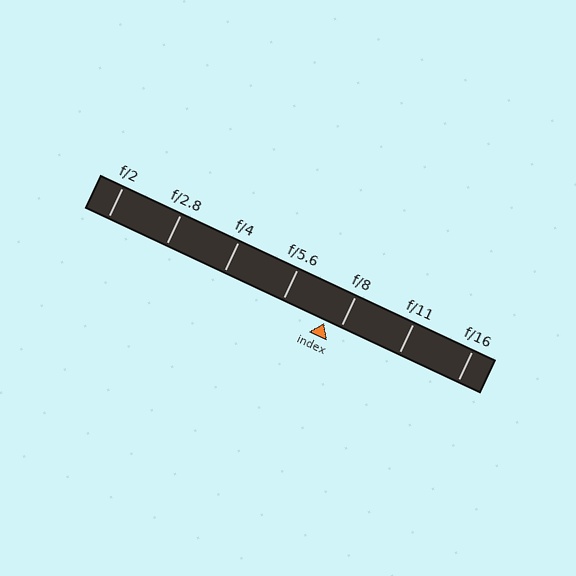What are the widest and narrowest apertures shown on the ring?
The widest aperture shown is f/2 and the narrowest is f/16.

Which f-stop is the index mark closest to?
The index mark is closest to f/8.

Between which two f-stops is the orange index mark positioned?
The index mark is between f/5.6 and f/8.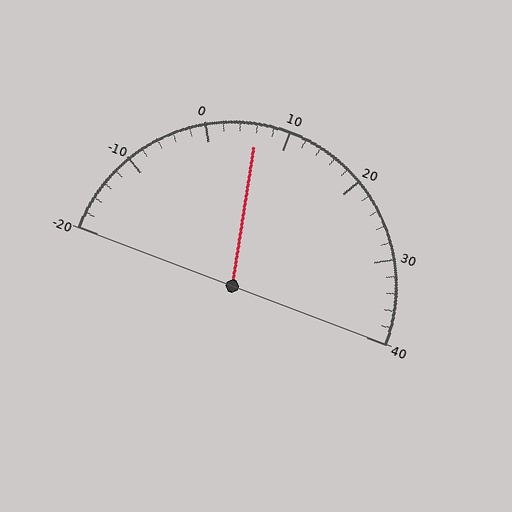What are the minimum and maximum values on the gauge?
The gauge ranges from -20 to 40.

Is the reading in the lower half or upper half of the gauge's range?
The reading is in the lower half of the range (-20 to 40).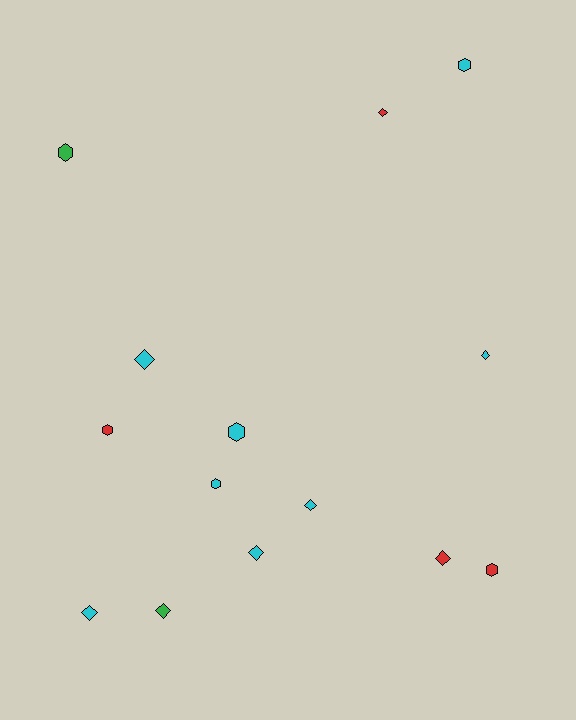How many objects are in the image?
There are 14 objects.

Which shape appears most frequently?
Diamond, with 8 objects.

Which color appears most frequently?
Cyan, with 8 objects.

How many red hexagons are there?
There are 2 red hexagons.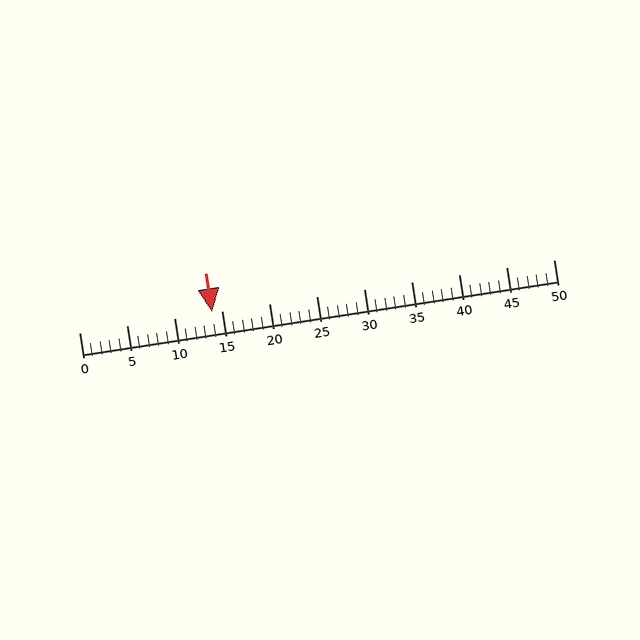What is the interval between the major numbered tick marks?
The major tick marks are spaced 5 units apart.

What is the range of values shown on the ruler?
The ruler shows values from 0 to 50.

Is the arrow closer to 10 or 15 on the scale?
The arrow is closer to 15.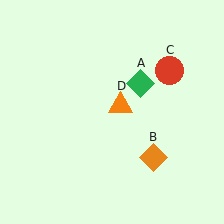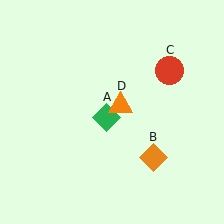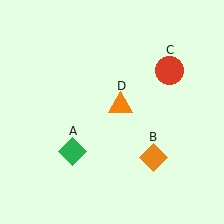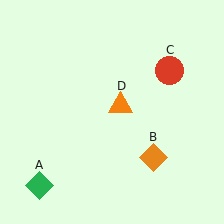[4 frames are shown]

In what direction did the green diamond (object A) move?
The green diamond (object A) moved down and to the left.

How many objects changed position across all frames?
1 object changed position: green diamond (object A).